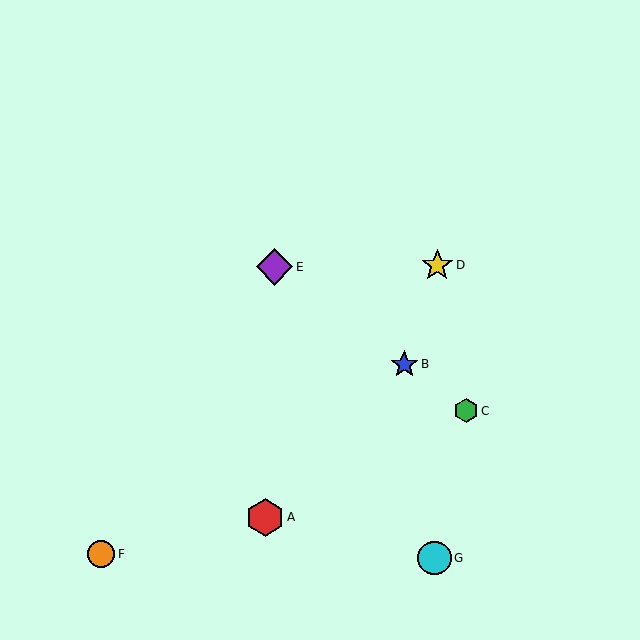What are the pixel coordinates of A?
Object A is at (265, 517).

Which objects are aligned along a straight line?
Objects B, C, E are aligned along a straight line.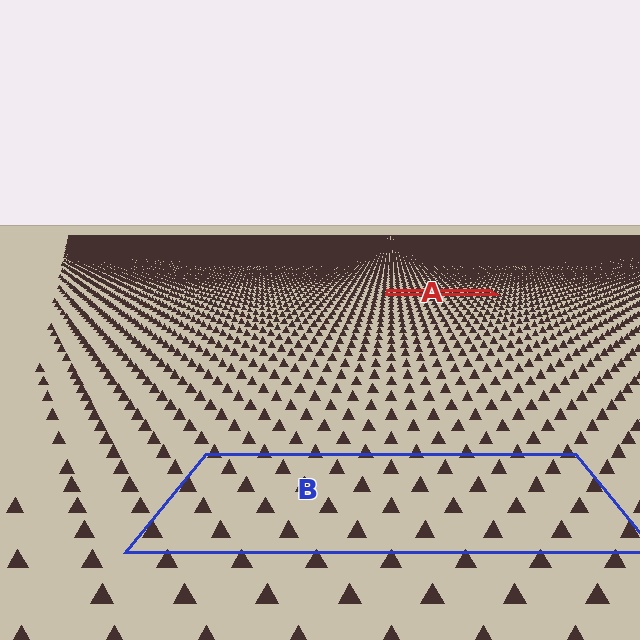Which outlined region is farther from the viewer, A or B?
Region A is farther from the viewer — the texture elements inside it appear smaller and more densely packed.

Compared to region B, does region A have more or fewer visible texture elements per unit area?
Region A has more texture elements per unit area — they are packed more densely because it is farther away.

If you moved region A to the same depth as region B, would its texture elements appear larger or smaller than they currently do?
They would appear larger. At a closer depth, the same texture elements are projected at a bigger on-screen size.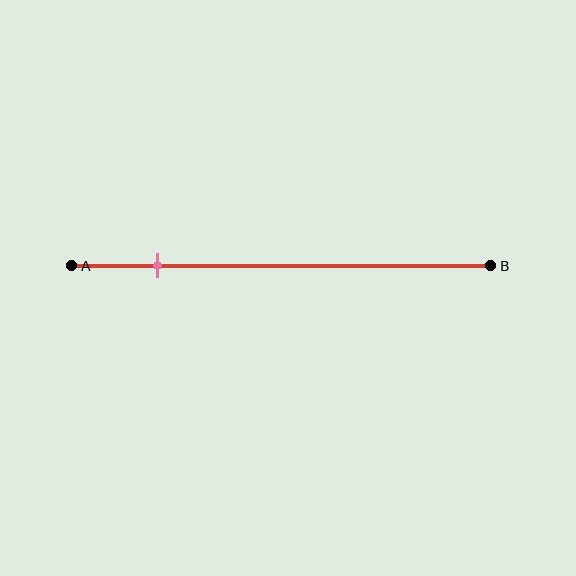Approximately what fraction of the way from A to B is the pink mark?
The pink mark is approximately 20% of the way from A to B.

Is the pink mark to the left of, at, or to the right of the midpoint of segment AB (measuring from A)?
The pink mark is to the left of the midpoint of segment AB.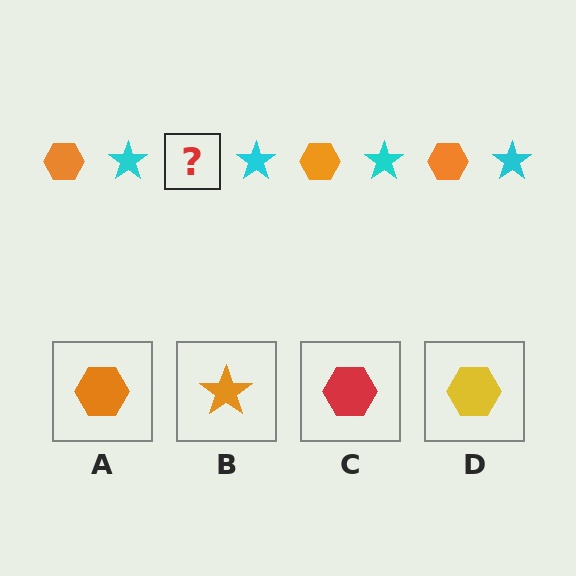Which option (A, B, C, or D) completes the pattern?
A.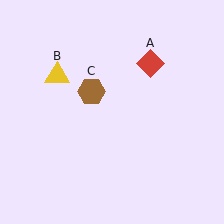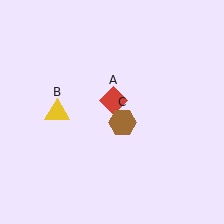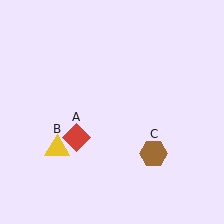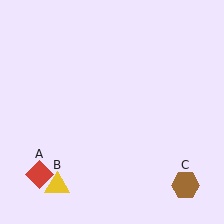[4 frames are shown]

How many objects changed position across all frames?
3 objects changed position: red diamond (object A), yellow triangle (object B), brown hexagon (object C).